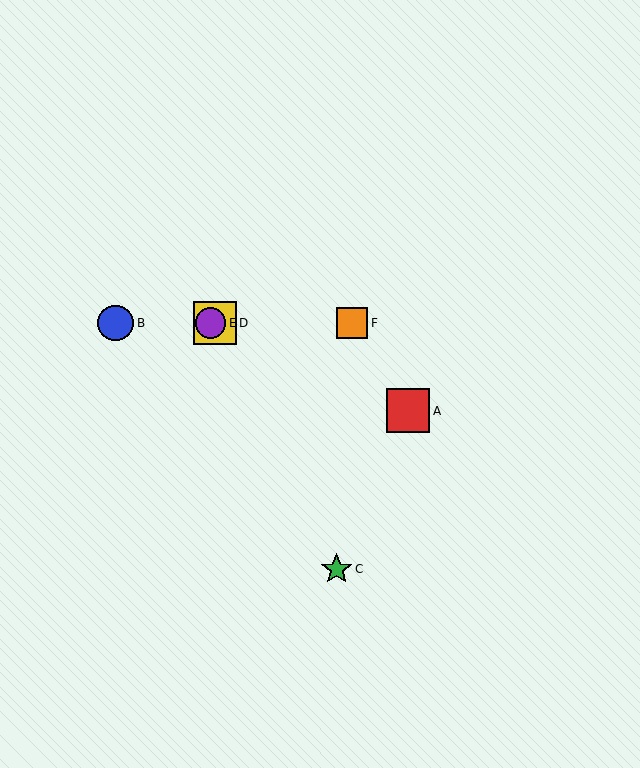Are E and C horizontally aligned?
No, E is at y≈323 and C is at y≈569.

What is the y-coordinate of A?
Object A is at y≈411.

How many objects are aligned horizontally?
4 objects (B, D, E, F) are aligned horizontally.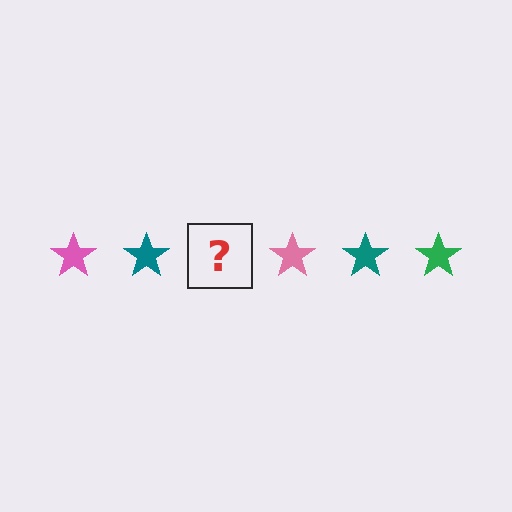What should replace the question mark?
The question mark should be replaced with a green star.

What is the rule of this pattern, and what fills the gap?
The rule is that the pattern cycles through pink, teal, green stars. The gap should be filled with a green star.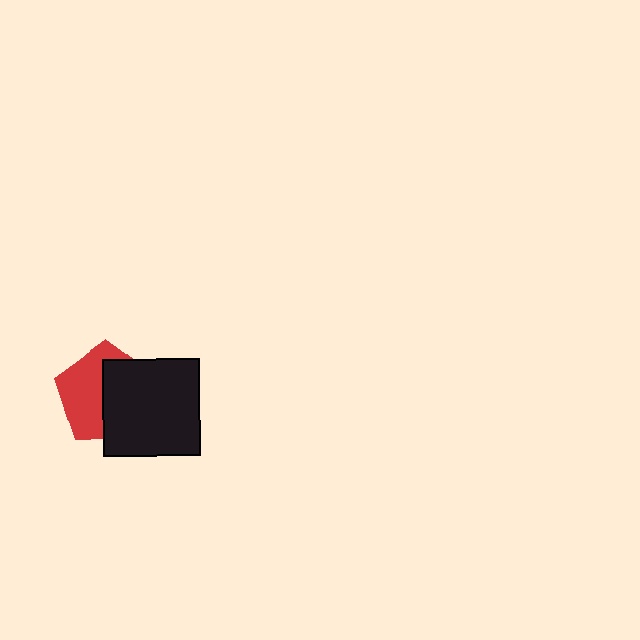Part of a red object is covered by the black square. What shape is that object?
It is a pentagon.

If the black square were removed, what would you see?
You would see the complete red pentagon.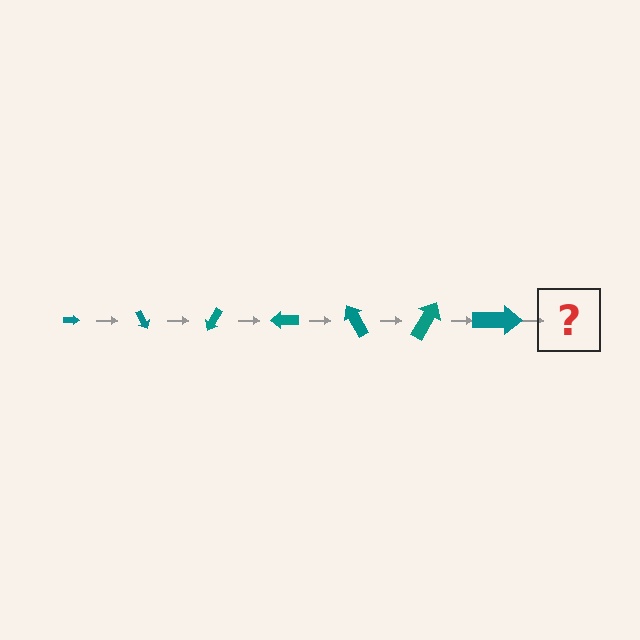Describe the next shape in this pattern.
It should be an arrow, larger than the previous one and rotated 420 degrees from the start.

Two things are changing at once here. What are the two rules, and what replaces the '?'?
The two rules are that the arrow grows larger each step and it rotates 60 degrees each step. The '?' should be an arrow, larger than the previous one and rotated 420 degrees from the start.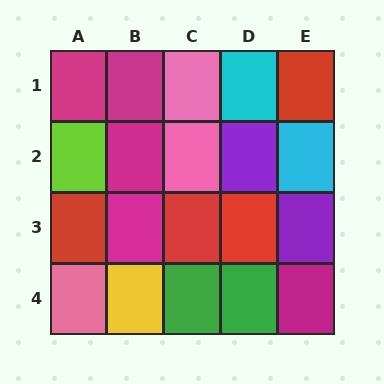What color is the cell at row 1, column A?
Magenta.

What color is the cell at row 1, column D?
Cyan.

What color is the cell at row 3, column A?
Red.